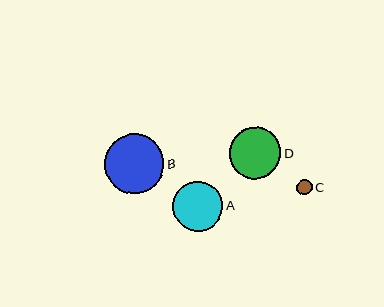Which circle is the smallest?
Circle C is the smallest with a size of approximately 15 pixels.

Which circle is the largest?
Circle B is the largest with a size of approximately 60 pixels.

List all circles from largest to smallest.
From largest to smallest: B, D, A, C.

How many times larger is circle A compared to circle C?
Circle A is approximately 3.3 times the size of circle C.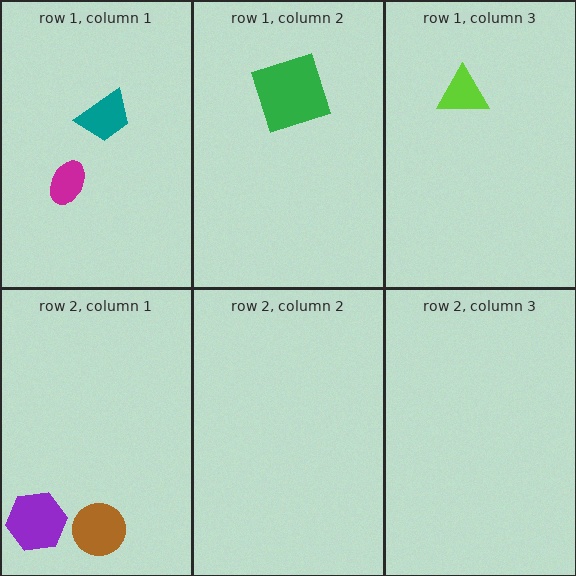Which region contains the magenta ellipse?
The row 1, column 1 region.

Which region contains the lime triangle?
The row 1, column 3 region.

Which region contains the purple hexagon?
The row 2, column 1 region.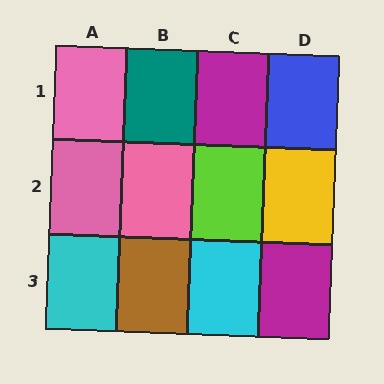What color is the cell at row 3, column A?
Cyan.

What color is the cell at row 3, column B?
Brown.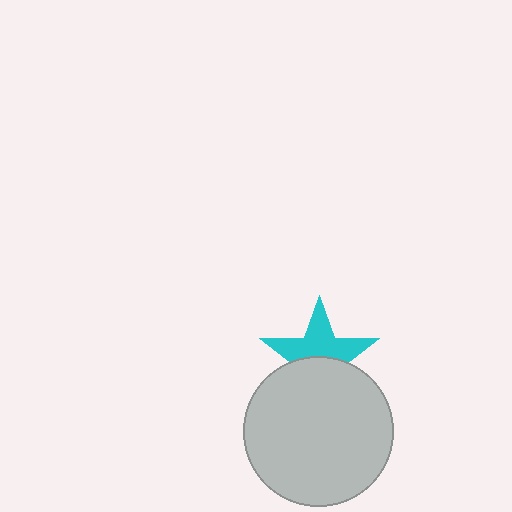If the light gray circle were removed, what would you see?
You would see the complete cyan star.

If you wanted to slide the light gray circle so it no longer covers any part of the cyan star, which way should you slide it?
Slide it down — that is the most direct way to separate the two shapes.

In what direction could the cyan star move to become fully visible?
The cyan star could move up. That would shift it out from behind the light gray circle entirely.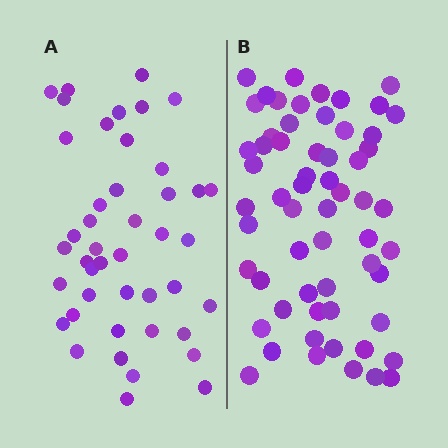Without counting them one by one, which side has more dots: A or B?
Region B (the right region) has more dots.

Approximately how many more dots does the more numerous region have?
Region B has approximately 15 more dots than region A.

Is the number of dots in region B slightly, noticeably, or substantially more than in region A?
Region B has noticeably more, but not dramatically so. The ratio is roughly 1.4 to 1.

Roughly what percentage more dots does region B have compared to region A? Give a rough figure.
About 35% more.